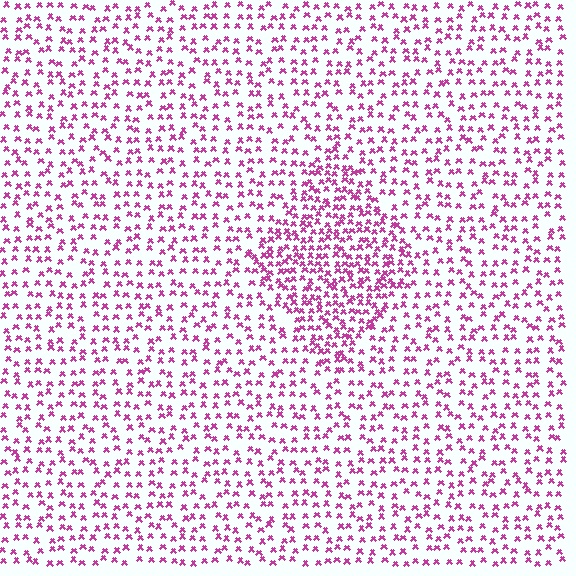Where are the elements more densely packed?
The elements are more densely packed inside the diamond boundary.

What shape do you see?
I see a diamond.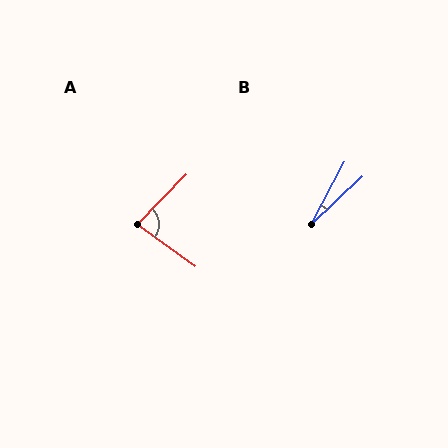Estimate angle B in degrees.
Approximately 19 degrees.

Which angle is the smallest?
B, at approximately 19 degrees.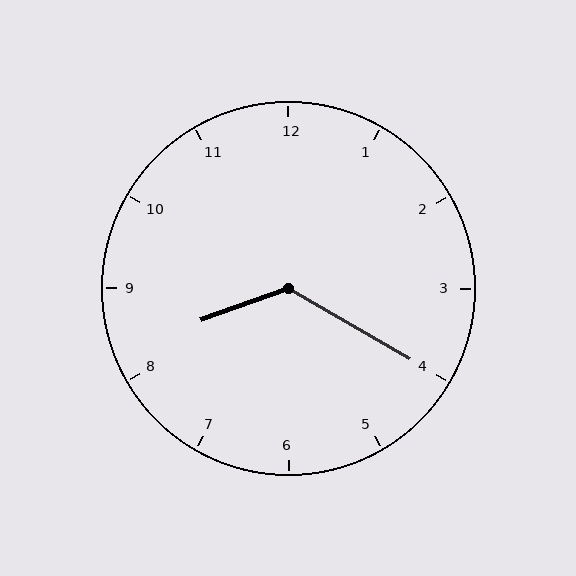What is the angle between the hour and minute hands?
Approximately 130 degrees.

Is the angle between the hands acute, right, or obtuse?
It is obtuse.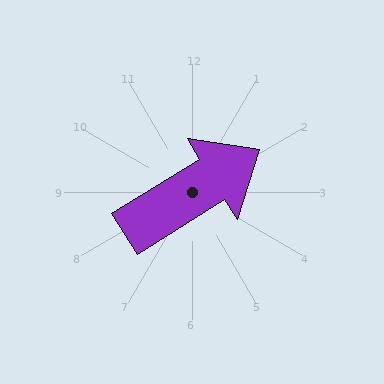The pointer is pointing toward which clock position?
Roughly 2 o'clock.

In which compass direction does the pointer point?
Northeast.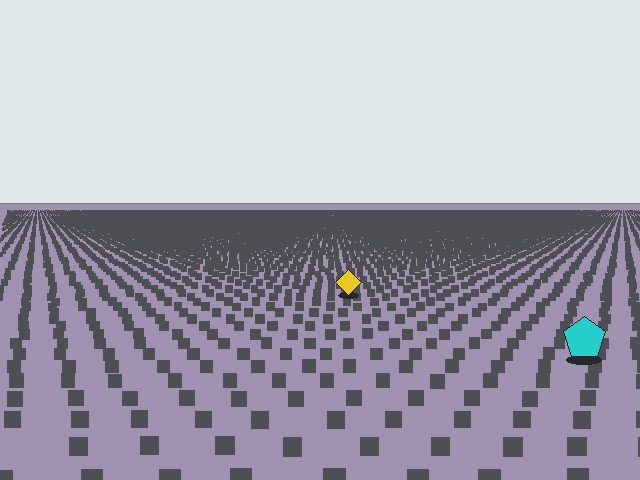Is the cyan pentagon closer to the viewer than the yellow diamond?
Yes. The cyan pentagon is closer — you can tell from the texture gradient: the ground texture is coarser near it.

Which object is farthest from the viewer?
The yellow diamond is farthest from the viewer. It appears smaller and the ground texture around it is denser.